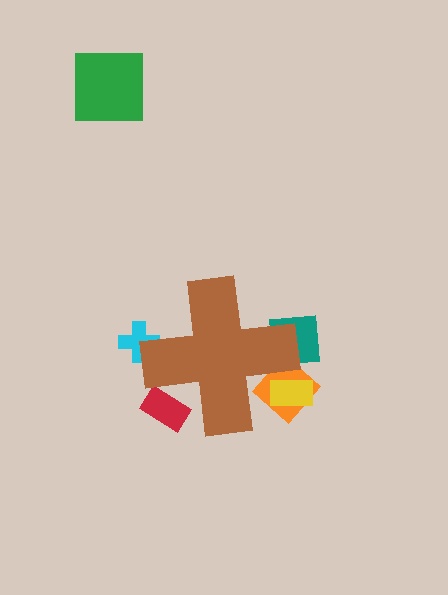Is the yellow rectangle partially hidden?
Yes, the yellow rectangle is partially hidden behind the brown cross.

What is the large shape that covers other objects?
A brown cross.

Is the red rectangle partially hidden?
Yes, the red rectangle is partially hidden behind the brown cross.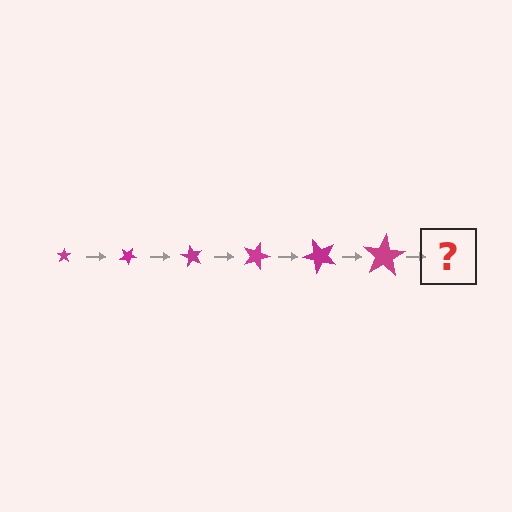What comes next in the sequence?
The next element should be a star, larger than the previous one and rotated 180 degrees from the start.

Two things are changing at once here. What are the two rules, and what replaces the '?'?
The two rules are that the star grows larger each step and it rotates 30 degrees each step. The '?' should be a star, larger than the previous one and rotated 180 degrees from the start.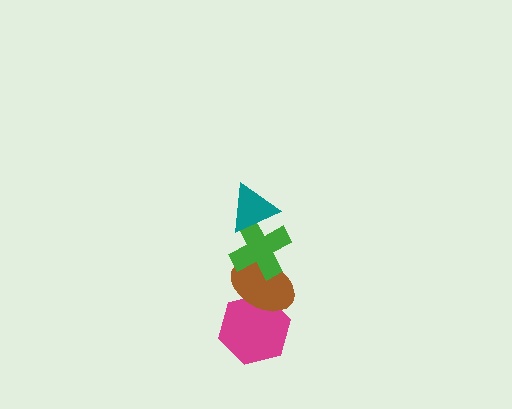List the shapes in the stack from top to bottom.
From top to bottom: the teal triangle, the green cross, the brown ellipse, the magenta hexagon.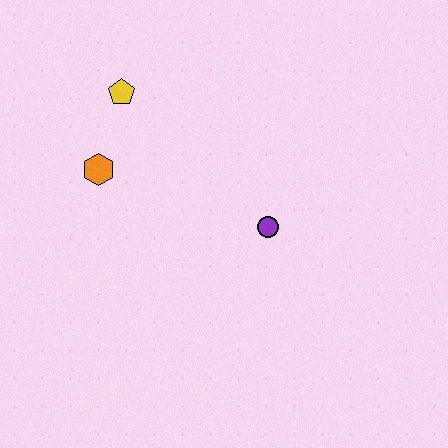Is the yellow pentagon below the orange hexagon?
No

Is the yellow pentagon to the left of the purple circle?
Yes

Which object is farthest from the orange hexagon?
The purple circle is farthest from the orange hexagon.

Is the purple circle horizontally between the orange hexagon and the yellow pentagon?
No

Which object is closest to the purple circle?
The orange hexagon is closest to the purple circle.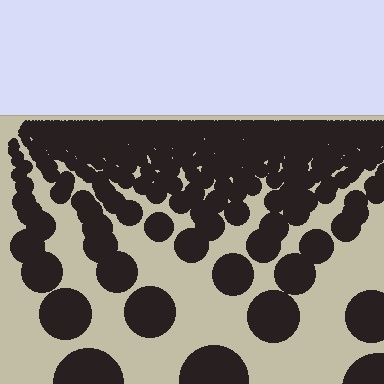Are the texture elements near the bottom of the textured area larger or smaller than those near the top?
Larger. Near the bottom, elements are closer to the viewer and appear at a bigger on-screen size.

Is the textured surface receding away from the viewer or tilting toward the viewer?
The surface is receding away from the viewer. Texture elements get smaller and denser toward the top.